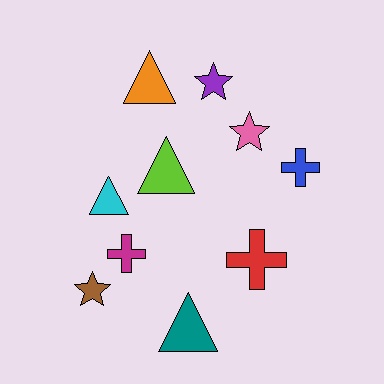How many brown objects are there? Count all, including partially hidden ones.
There is 1 brown object.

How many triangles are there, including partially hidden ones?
There are 4 triangles.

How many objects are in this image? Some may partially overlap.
There are 10 objects.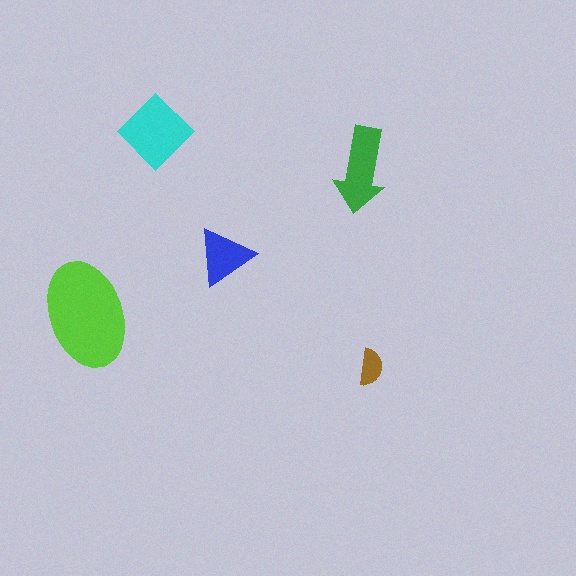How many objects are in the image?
There are 5 objects in the image.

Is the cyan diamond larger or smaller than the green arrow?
Larger.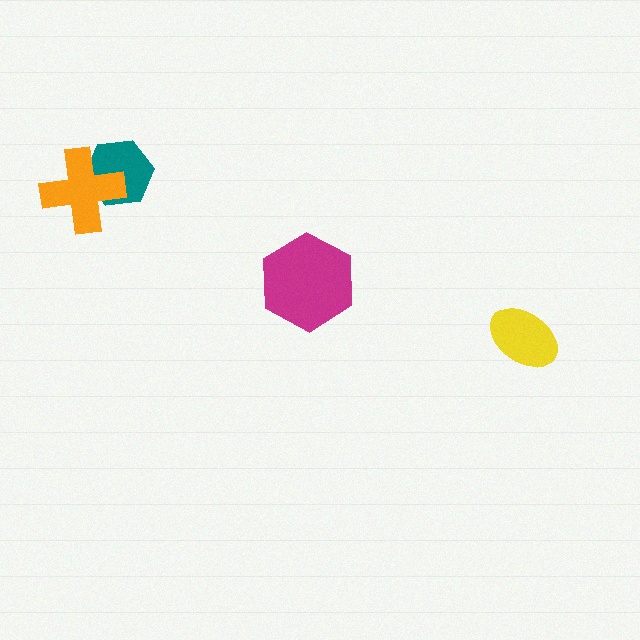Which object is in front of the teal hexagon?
The orange cross is in front of the teal hexagon.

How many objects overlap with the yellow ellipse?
0 objects overlap with the yellow ellipse.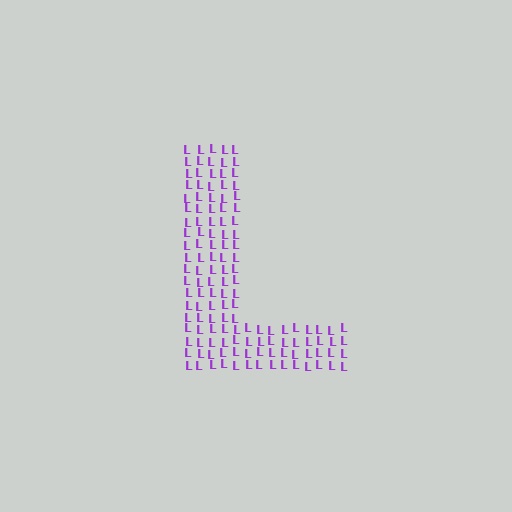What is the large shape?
The large shape is the letter L.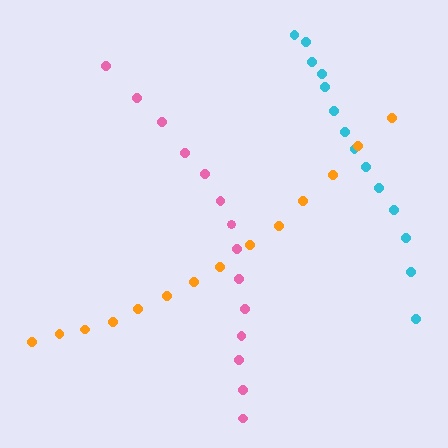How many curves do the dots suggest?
There are 3 distinct paths.